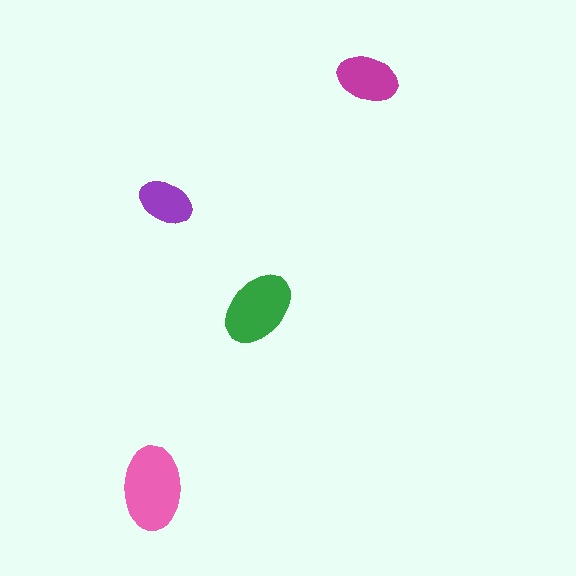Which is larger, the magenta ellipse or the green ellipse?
The green one.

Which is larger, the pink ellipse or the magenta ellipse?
The pink one.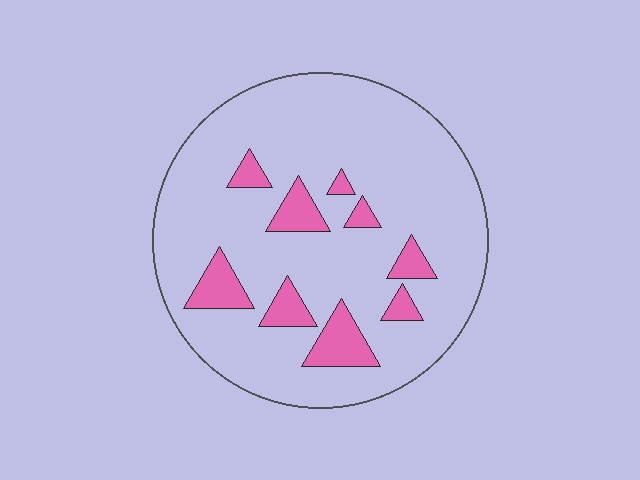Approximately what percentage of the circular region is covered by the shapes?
Approximately 15%.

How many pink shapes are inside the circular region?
9.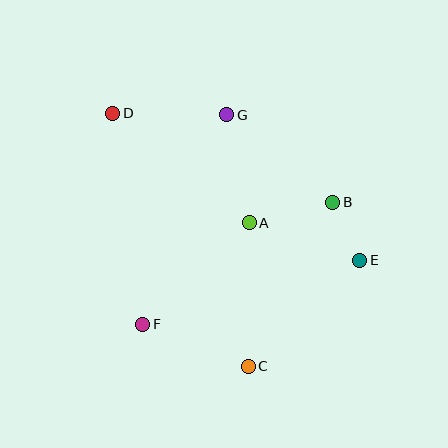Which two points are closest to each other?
Points B and E are closest to each other.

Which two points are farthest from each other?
Points D and E are farthest from each other.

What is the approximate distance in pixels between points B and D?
The distance between B and D is approximately 237 pixels.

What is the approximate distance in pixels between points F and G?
The distance between F and G is approximately 226 pixels.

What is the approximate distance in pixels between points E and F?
The distance between E and F is approximately 226 pixels.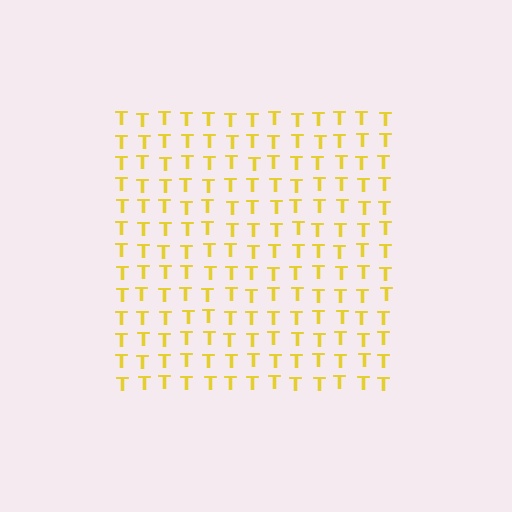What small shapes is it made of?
It is made of small letter T's.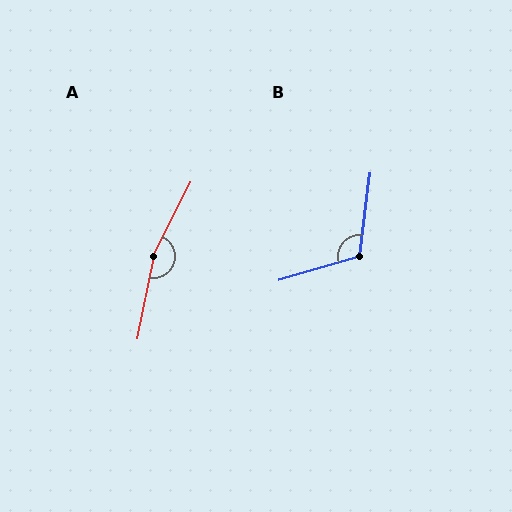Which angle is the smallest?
B, at approximately 114 degrees.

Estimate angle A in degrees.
Approximately 164 degrees.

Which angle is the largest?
A, at approximately 164 degrees.